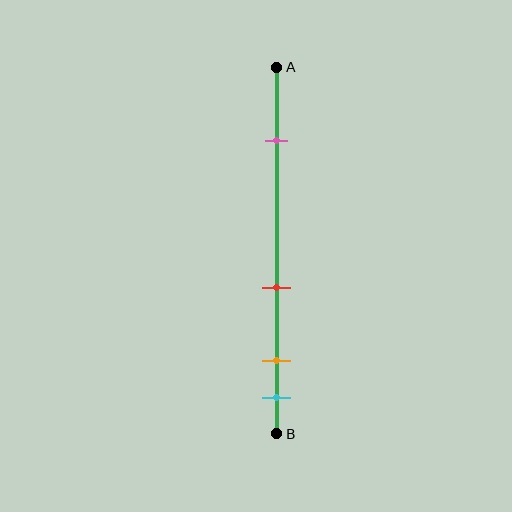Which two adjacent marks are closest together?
The orange and cyan marks are the closest adjacent pair.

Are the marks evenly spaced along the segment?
No, the marks are not evenly spaced.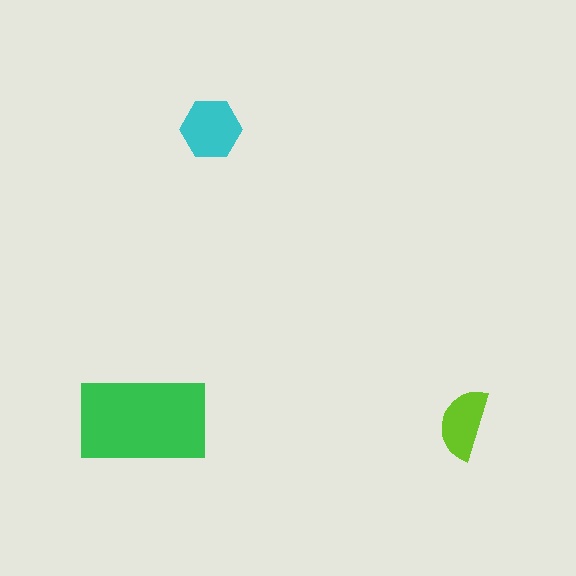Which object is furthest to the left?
The green rectangle is leftmost.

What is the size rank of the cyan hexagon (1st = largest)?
2nd.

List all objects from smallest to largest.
The lime semicircle, the cyan hexagon, the green rectangle.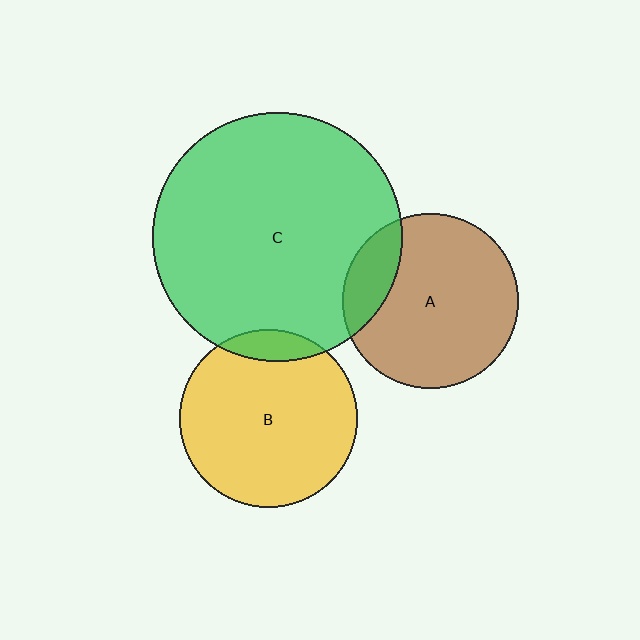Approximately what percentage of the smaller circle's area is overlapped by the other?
Approximately 10%.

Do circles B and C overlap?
Yes.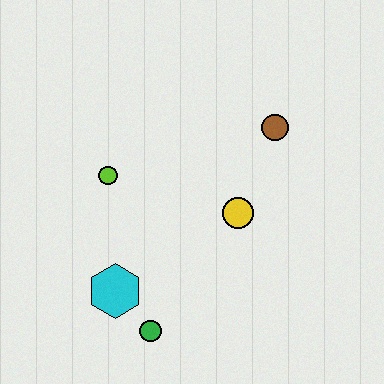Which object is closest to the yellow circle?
The brown circle is closest to the yellow circle.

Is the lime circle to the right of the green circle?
No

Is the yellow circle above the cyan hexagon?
Yes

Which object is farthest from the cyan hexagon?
The brown circle is farthest from the cyan hexagon.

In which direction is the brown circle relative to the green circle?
The brown circle is above the green circle.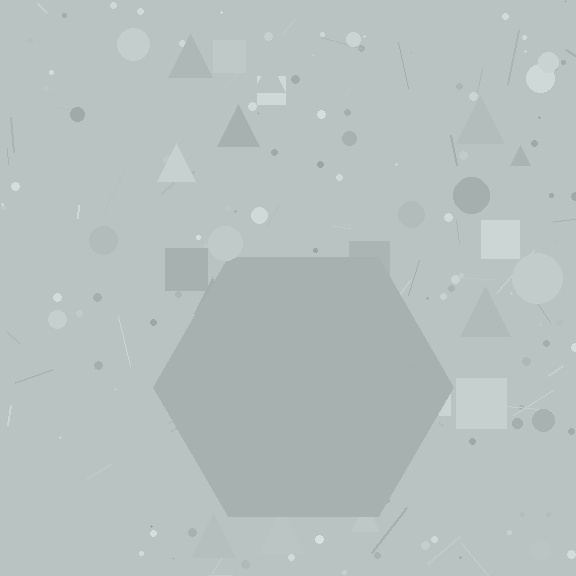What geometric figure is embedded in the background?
A hexagon is embedded in the background.